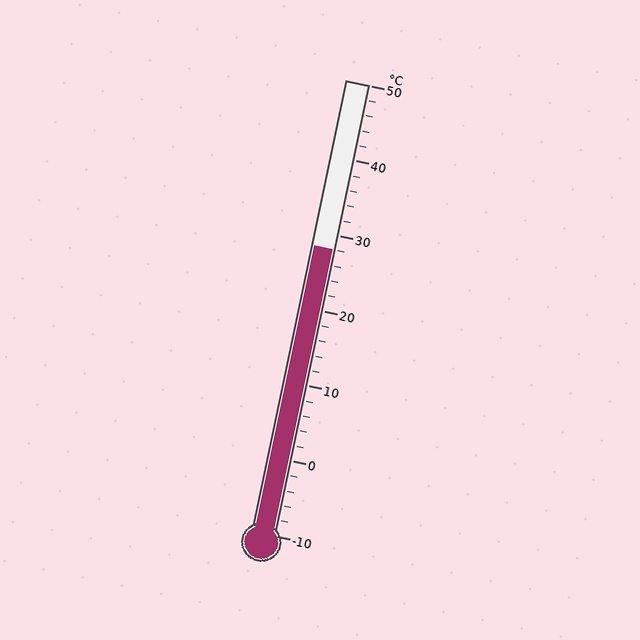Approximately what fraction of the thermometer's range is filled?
The thermometer is filled to approximately 65% of its range.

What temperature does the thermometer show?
The thermometer shows approximately 28°C.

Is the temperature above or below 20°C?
The temperature is above 20°C.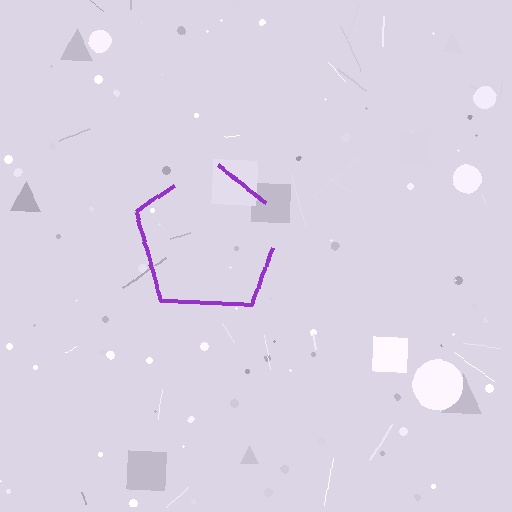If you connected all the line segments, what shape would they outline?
They would outline a pentagon.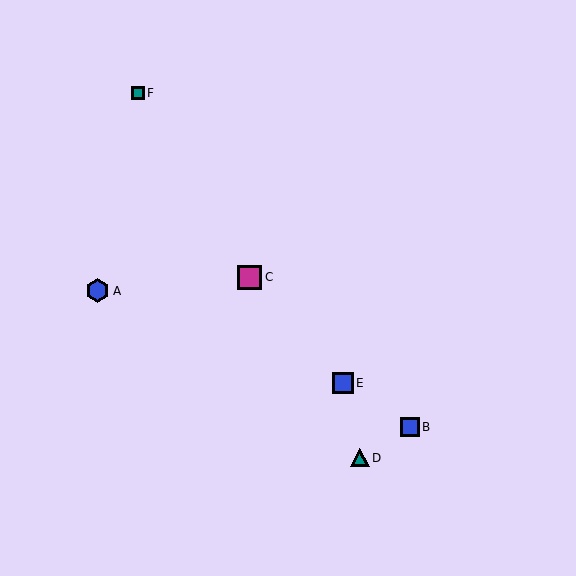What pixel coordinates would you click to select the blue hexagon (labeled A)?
Click at (98, 291) to select the blue hexagon A.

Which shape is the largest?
The magenta square (labeled C) is the largest.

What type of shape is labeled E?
Shape E is a blue square.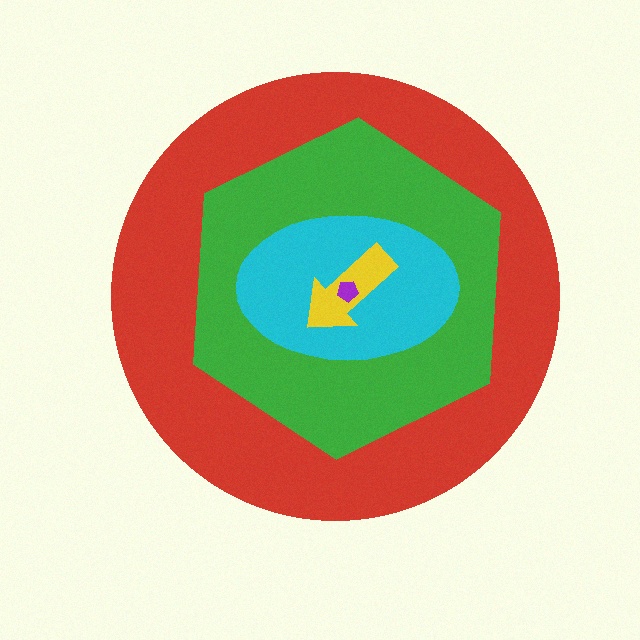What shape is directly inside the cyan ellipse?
The yellow arrow.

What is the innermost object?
The purple pentagon.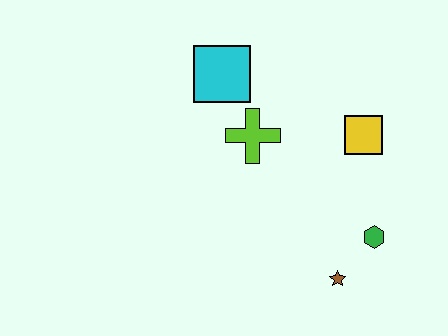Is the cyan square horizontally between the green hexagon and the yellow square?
No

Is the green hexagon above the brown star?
Yes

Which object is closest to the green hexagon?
The brown star is closest to the green hexagon.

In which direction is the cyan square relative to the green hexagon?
The cyan square is above the green hexagon.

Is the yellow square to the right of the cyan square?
Yes